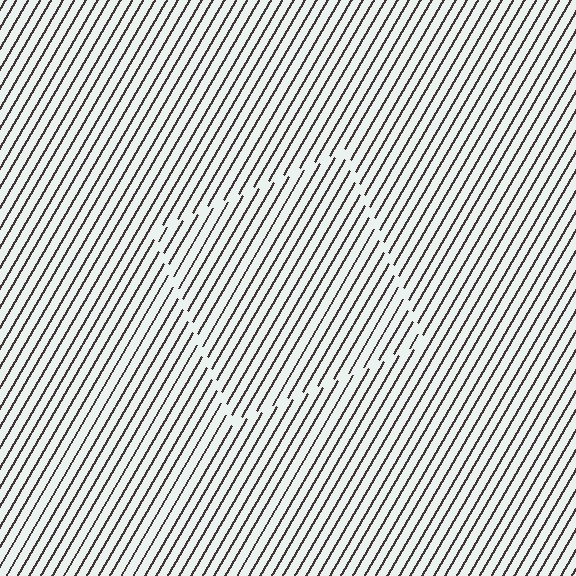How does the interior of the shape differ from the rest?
The interior of the shape contains the same grating, shifted by half a period — the contour is defined by the phase discontinuity where line-ends from the inner and outer gratings abut.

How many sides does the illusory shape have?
4 sides — the line-ends trace a square.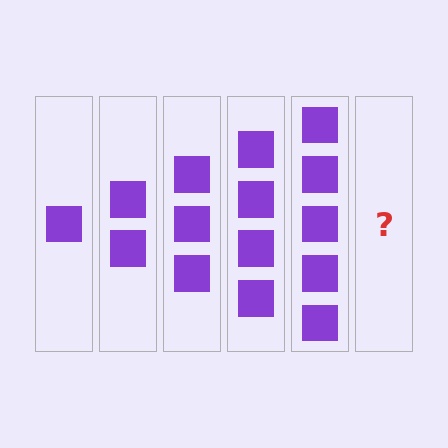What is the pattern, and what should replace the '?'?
The pattern is that each step adds one more square. The '?' should be 6 squares.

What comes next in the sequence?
The next element should be 6 squares.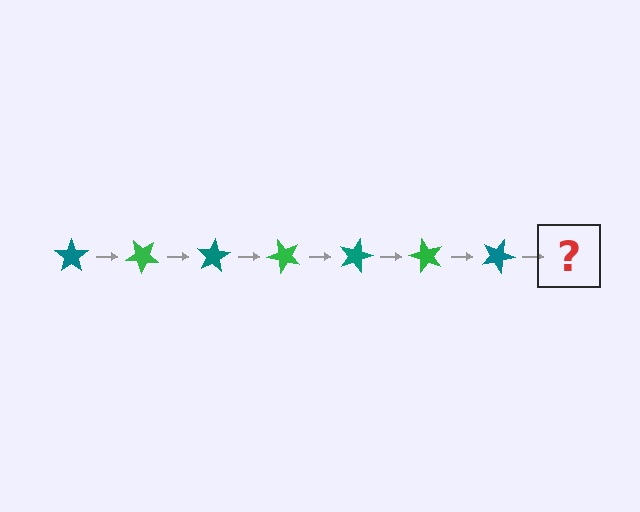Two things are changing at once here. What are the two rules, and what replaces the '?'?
The two rules are that it rotates 40 degrees each step and the color cycles through teal and green. The '?' should be a green star, rotated 280 degrees from the start.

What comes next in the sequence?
The next element should be a green star, rotated 280 degrees from the start.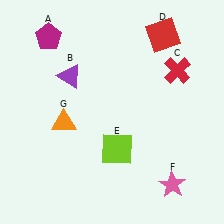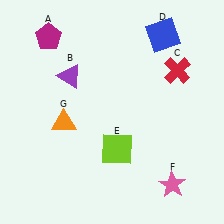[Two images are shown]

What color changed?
The square (D) changed from red in Image 1 to blue in Image 2.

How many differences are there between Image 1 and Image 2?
There is 1 difference between the two images.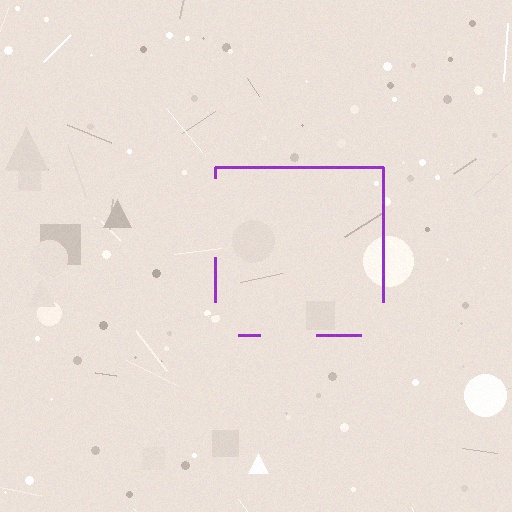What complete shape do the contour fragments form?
The contour fragments form a square.